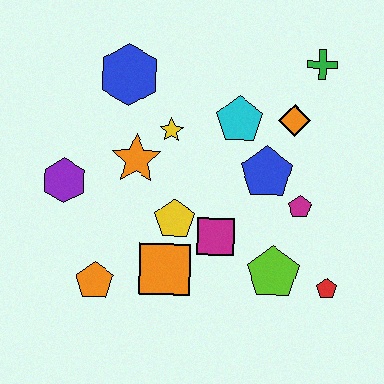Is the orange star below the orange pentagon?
No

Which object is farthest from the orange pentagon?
The green cross is farthest from the orange pentagon.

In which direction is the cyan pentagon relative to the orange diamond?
The cyan pentagon is to the left of the orange diamond.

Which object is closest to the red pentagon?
The lime pentagon is closest to the red pentagon.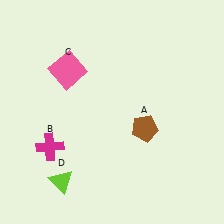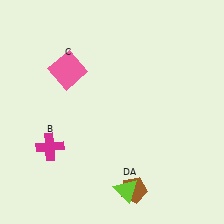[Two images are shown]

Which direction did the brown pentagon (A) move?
The brown pentagon (A) moved down.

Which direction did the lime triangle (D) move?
The lime triangle (D) moved right.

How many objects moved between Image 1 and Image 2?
2 objects moved between the two images.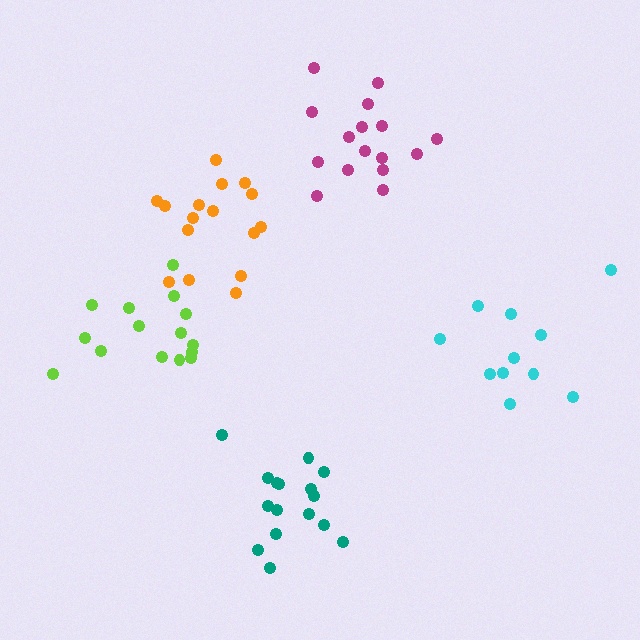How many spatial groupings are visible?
There are 5 spatial groupings.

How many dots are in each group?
Group 1: 11 dots, Group 2: 16 dots, Group 3: 16 dots, Group 4: 15 dots, Group 5: 16 dots (74 total).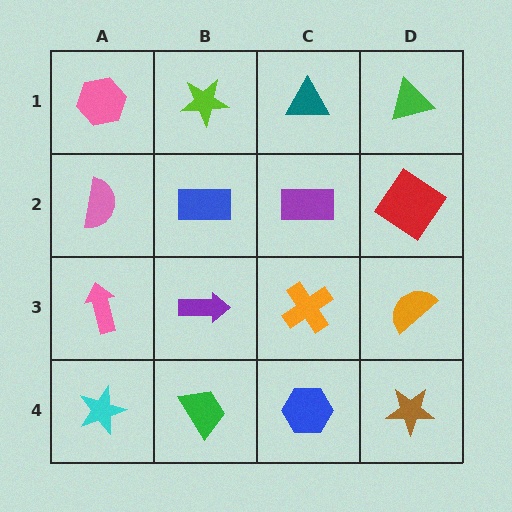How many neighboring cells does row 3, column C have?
4.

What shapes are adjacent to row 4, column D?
An orange semicircle (row 3, column D), a blue hexagon (row 4, column C).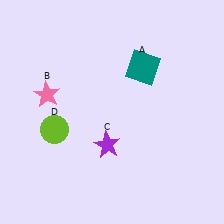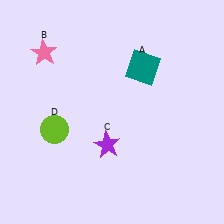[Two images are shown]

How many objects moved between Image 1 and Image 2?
1 object moved between the two images.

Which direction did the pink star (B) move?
The pink star (B) moved up.